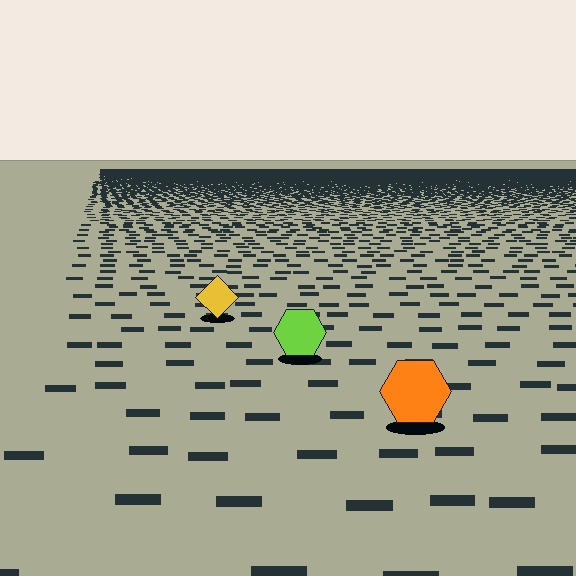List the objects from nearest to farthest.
From nearest to farthest: the orange hexagon, the lime hexagon, the yellow diamond.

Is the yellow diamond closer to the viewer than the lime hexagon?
No. The lime hexagon is closer — you can tell from the texture gradient: the ground texture is coarser near it.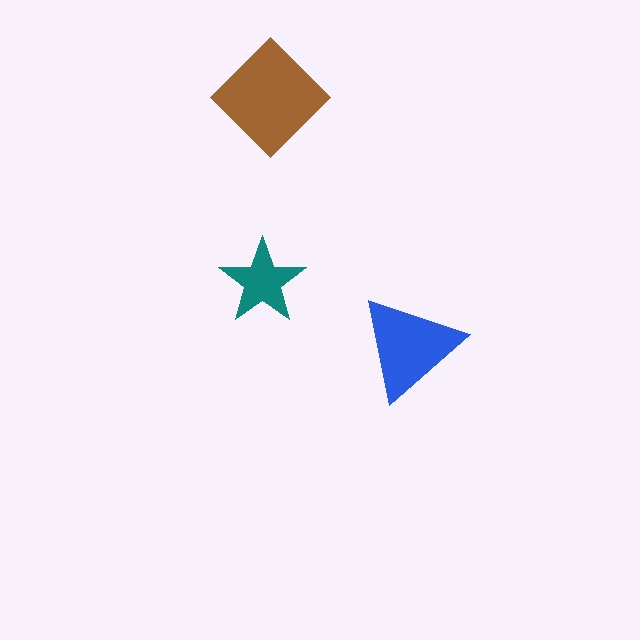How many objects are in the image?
There are 3 objects in the image.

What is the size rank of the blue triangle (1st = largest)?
2nd.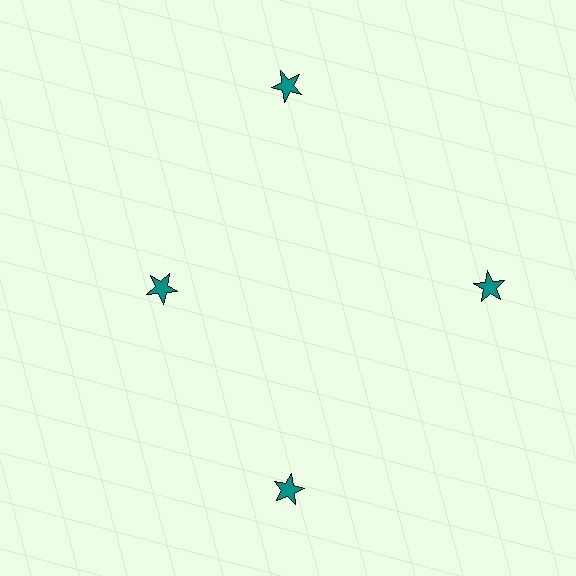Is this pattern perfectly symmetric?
No. The 4 teal stars are arranged in a ring, but one element near the 9 o'clock position is pulled inward toward the center, breaking the 4-fold rotational symmetry.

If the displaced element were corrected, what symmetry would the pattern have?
It would have 4-fold rotational symmetry — the pattern would map onto itself every 90 degrees.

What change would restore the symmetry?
The symmetry would be restored by moving it outward, back onto the ring so that all 4 stars sit at equal angles and equal distance from the center.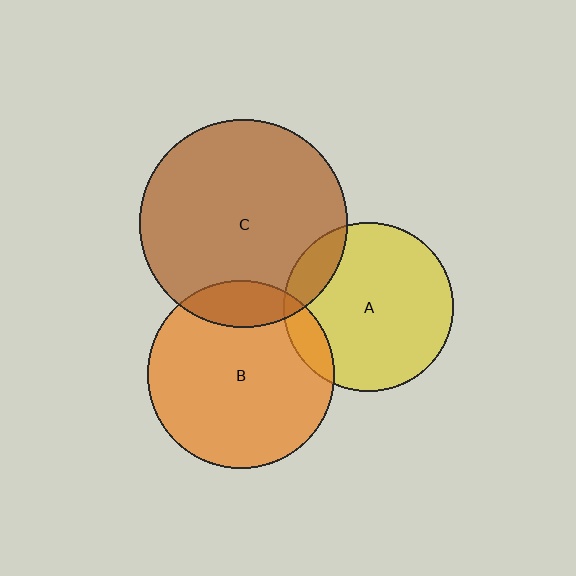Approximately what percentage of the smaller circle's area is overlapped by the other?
Approximately 15%.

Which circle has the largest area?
Circle C (brown).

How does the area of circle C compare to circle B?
Approximately 1.2 times.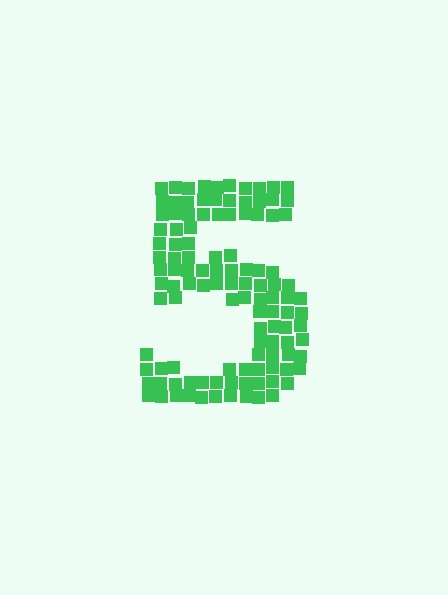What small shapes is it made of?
It is made of small squares.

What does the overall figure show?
The overall figure shows the digit 5.